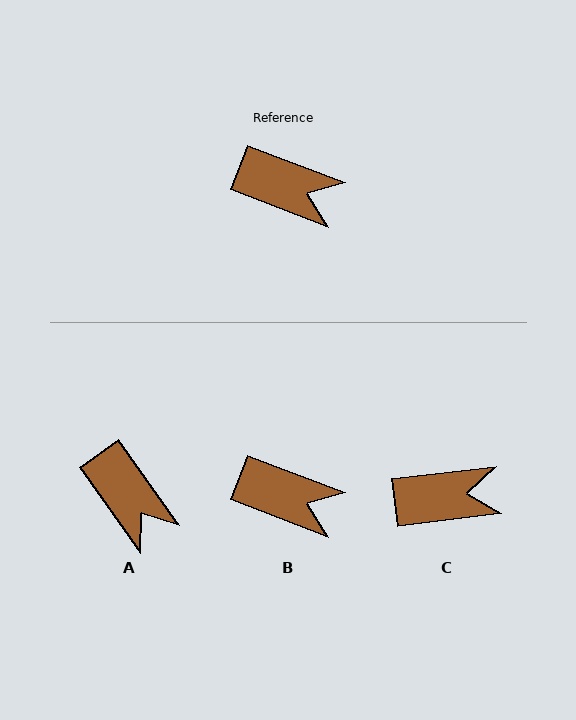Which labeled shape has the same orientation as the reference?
B.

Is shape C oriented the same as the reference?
No, it is off by about 27 degrees.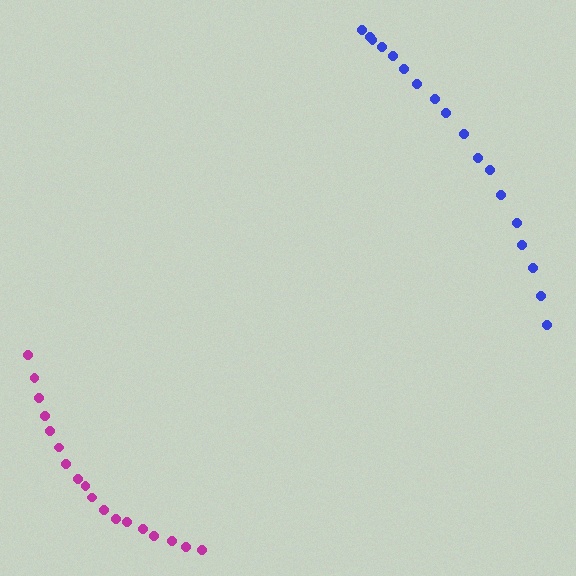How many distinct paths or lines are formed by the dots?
There are 2 distinct paths.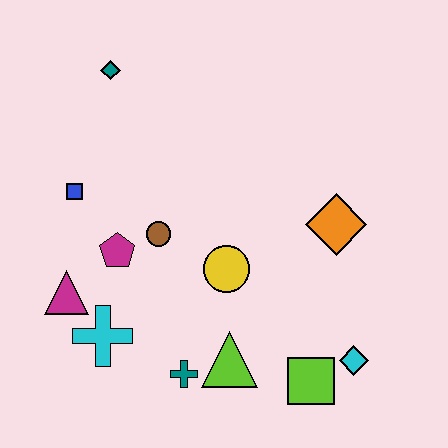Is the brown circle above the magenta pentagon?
Yes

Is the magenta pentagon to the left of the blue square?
No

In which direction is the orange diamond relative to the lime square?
The orange diamond is above the lime square.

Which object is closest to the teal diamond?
The blue square is closest to the teal diamond.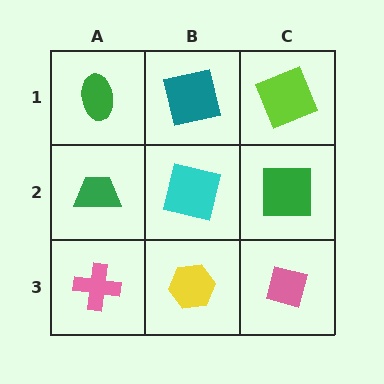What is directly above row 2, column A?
A green ellipse.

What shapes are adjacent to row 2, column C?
A lime square (row 1, column C), a pink square (row 3, column C), a cyan square (row 2, column B).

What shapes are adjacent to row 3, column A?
A green trapezoid (row 2, column A), a yellow hexagon (row 3, column B).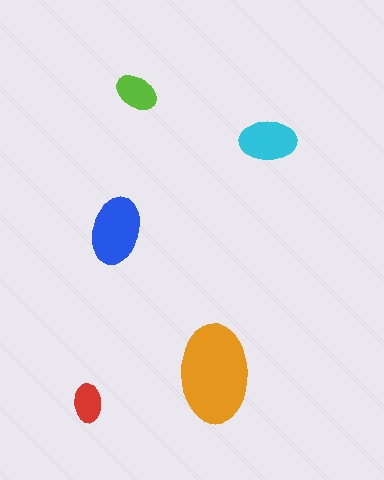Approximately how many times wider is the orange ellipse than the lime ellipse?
About 2.5 times wider.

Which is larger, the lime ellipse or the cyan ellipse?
The cyan one.